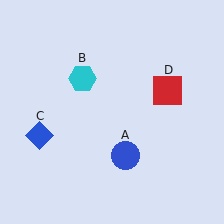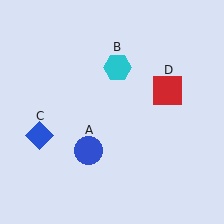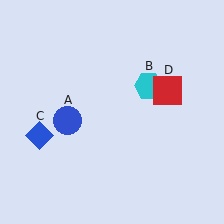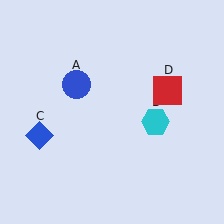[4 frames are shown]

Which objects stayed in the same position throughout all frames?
Blue diamond (object C) and red square (object D) remained stationary.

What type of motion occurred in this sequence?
The blue circle (object A), cyan hexagon (object B) rotated clockwise around the center of the scene.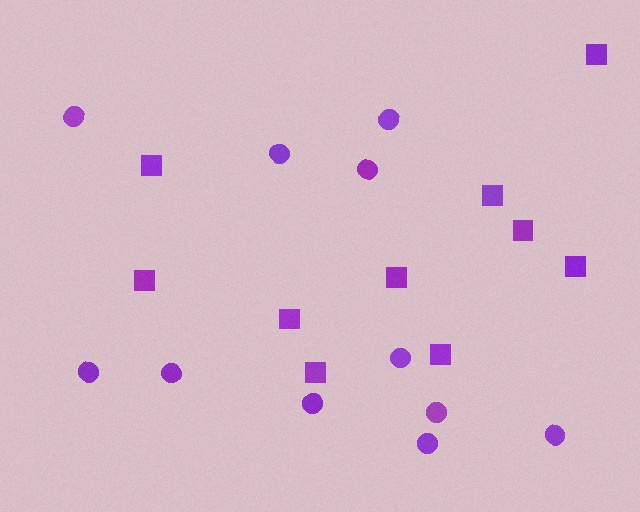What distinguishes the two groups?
There are 2 groups: one group of squares (10) and one group of circles (11).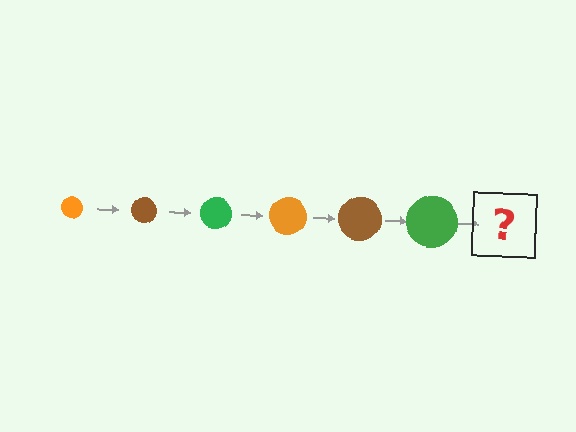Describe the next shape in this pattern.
It should be an orange circle, larger than the previous one.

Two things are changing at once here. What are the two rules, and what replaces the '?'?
The two rules are that the circle grows larger each step and the color cycles through orange, brown, and green. The '?' should be an orange circle, larger than the previous one.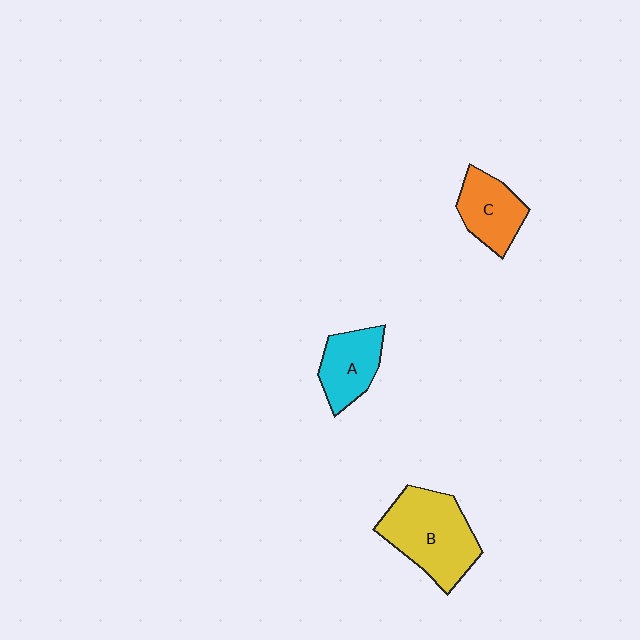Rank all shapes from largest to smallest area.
From largest to smallest: B (yellow), C (orange), A (cyan).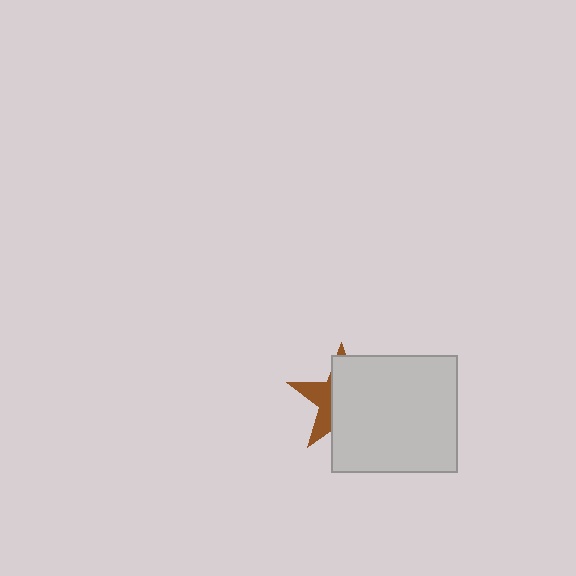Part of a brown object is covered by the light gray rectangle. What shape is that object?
It is a star.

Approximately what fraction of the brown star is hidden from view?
Roughly 66% of the brown star is hidden behind the light gray rectangle.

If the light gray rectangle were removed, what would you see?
You would see the complete brown star.